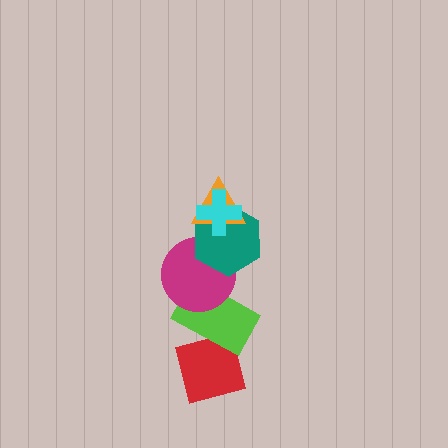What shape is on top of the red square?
The lime rectangle is on top of the red square.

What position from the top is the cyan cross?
The cyan cross is 1st from the top.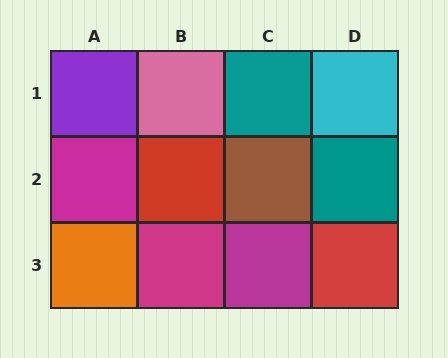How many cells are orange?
1 cell is orange.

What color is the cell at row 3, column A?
Orange.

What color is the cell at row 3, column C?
Magenta.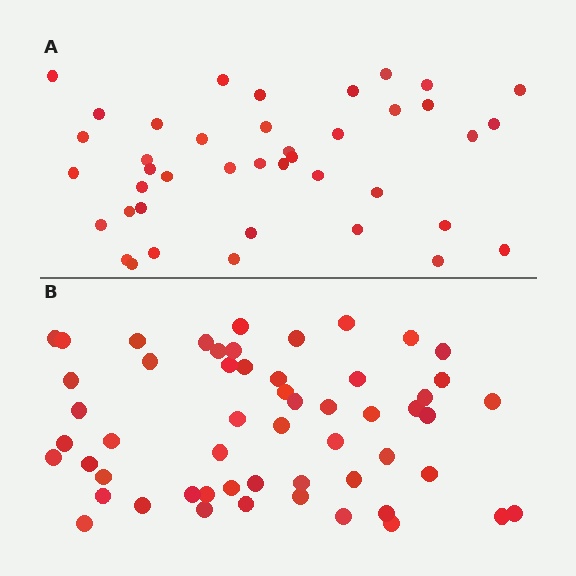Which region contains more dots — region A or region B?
Region B (the bottom region) has more dots.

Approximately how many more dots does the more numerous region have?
Region B has approximately 15 more dots than region A.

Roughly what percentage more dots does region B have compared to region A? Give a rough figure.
About 35% more.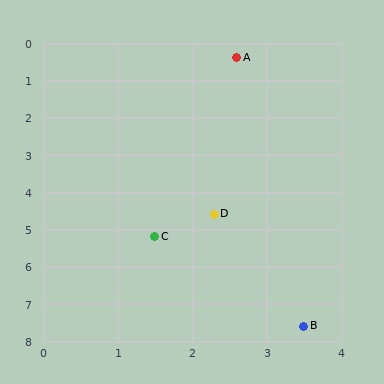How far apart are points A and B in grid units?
Points A and B are about 7.3 grid units apart.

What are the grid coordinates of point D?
Point D is at approximately (2.3, 4.6).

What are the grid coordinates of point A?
Point A is at approximately (2.6, 0.4).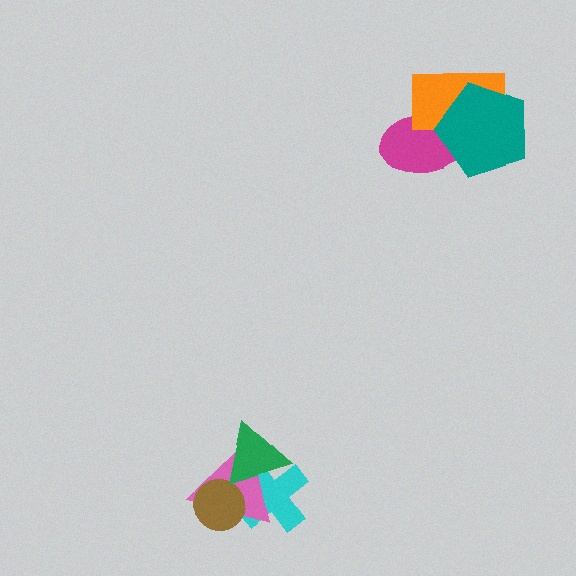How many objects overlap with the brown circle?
2 objects overlap with the brown circle.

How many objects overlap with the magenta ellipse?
2 objects overlap with the magenta ellipse.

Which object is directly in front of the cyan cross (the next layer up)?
The pink triangle is directly in front of the cyan cross.